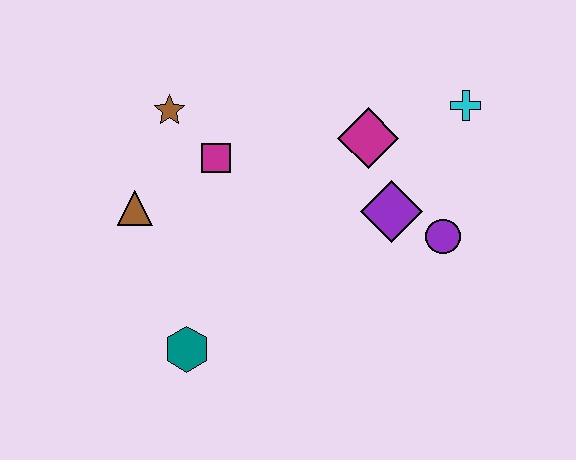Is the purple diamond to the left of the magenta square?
No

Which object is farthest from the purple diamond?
The brown triangle is farthest from the purple diamond.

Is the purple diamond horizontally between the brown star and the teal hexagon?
No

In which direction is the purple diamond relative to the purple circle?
The purple diamond is to the left of the purple circle.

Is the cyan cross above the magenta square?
Yes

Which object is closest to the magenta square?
The brown star is closest to the magenta square.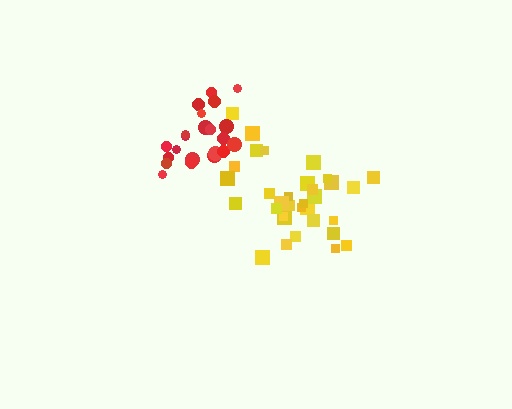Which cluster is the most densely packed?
Red.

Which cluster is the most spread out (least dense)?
Yellow.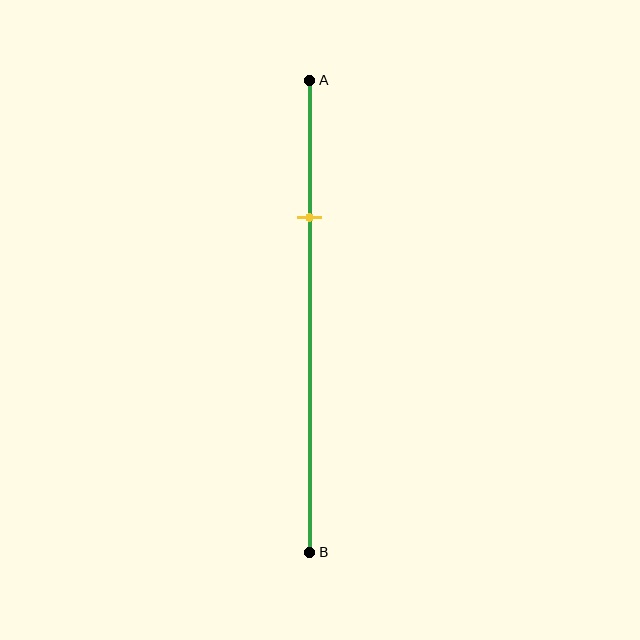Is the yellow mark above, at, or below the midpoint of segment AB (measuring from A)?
The yellow mark is above the midpoint of segment AB.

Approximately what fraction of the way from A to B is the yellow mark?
The yellow mark is approximately 30% of the way from A to B.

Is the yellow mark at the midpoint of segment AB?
No, the mark is at about 30% from A, not at the 50% midpoint.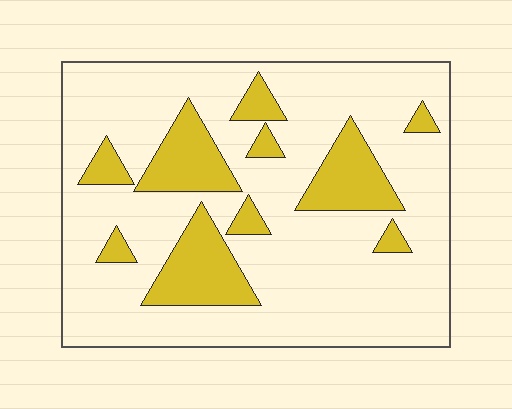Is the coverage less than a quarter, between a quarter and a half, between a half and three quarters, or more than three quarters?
Less than a quarter.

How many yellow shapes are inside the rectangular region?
10.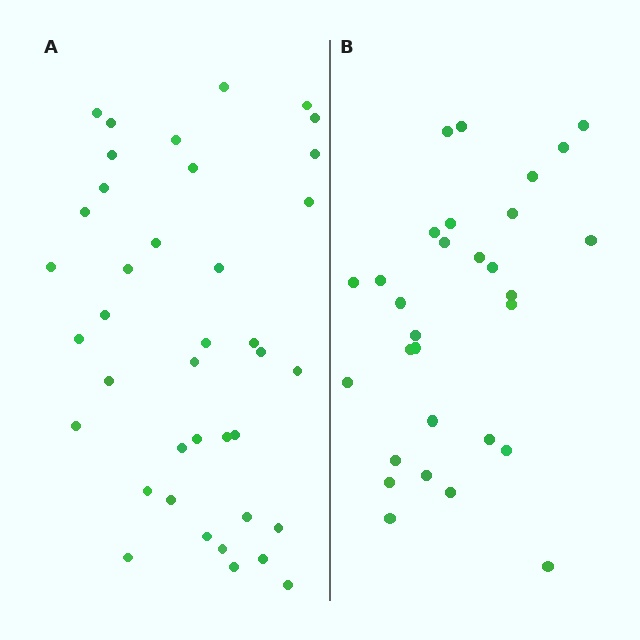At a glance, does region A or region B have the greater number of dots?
Region A (the left region) has more dots.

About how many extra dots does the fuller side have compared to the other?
Region A has roughly 8 or so more dots than region B.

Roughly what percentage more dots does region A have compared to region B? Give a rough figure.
About 30% more.